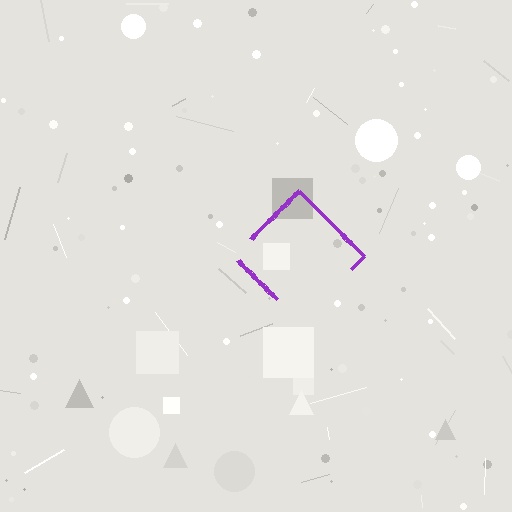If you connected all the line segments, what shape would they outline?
They would outline a diamond.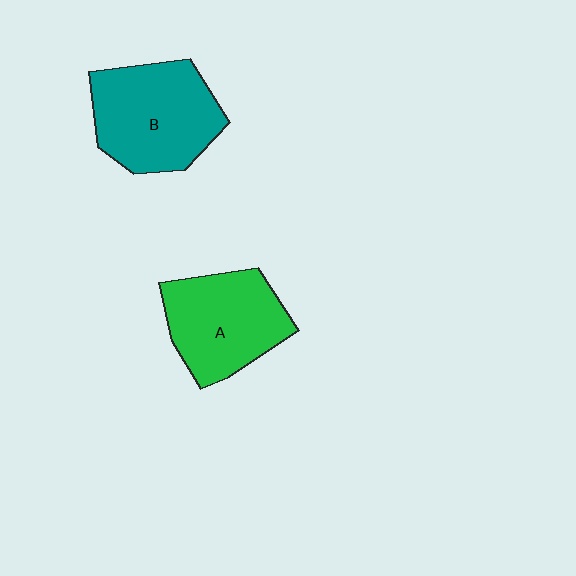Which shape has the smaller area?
Shape A (green).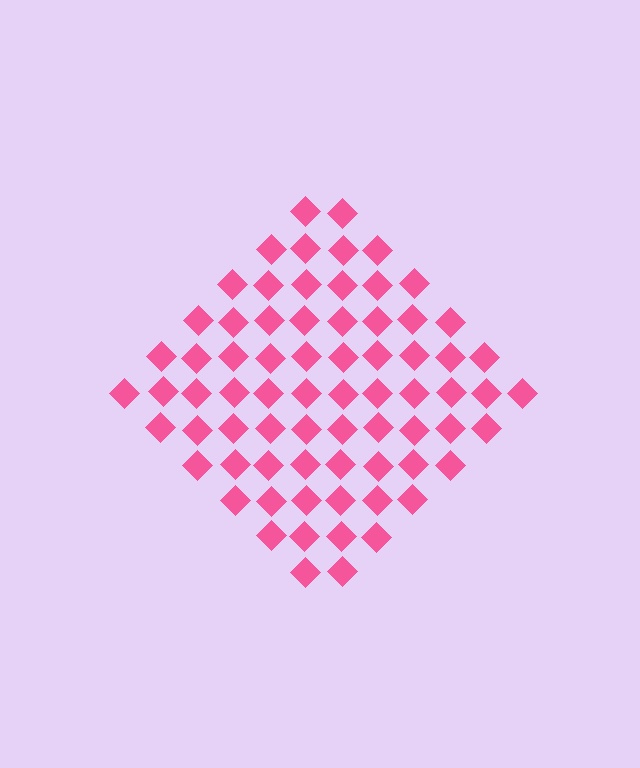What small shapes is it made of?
It is made of small diamonds.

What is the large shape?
The large shape is a diamond.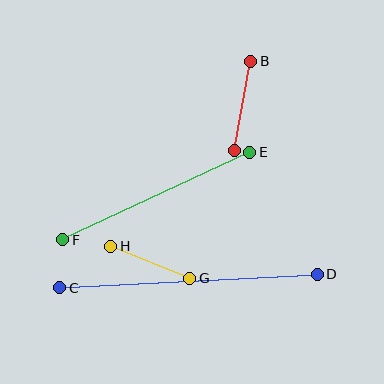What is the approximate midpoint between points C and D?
The midpoint is at approximately (189, 281) pixels.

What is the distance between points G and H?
The distance is approximately 85 pixels.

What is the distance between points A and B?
The distance is approximately 91 pixels.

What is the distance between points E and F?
The distance is approximately 206 pixels.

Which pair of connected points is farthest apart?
Points C and D are farthest apart.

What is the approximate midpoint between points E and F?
The midpoint is at approximately (156, 196) pixels.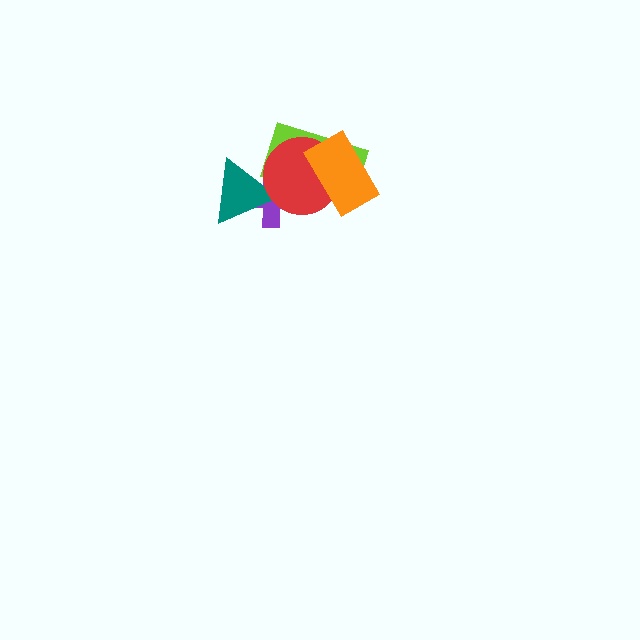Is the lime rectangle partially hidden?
Yes, it is partially covered by another shape.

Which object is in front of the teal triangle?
The red circle is in front of the teal triangle.